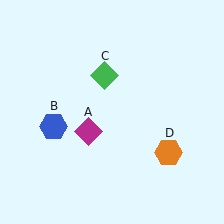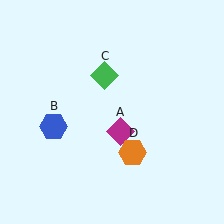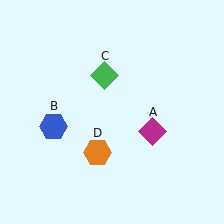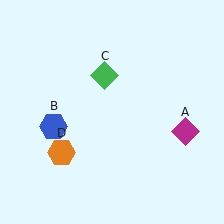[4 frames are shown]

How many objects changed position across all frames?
2 objects changed position: magenta diamond (object A), orange hexagon (object D).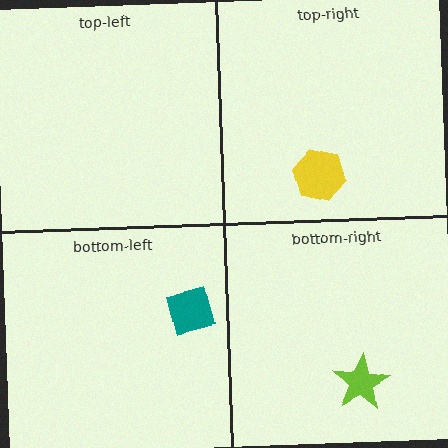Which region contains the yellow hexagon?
The top-right region.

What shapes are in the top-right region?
The yellow hexagon.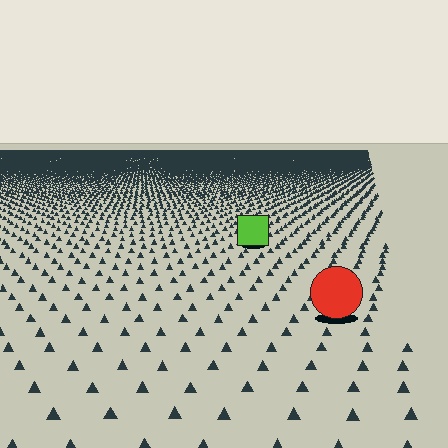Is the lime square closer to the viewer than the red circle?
No. The red circle is closer — you can tell from the texture gradient: the ground texture is coarser near it.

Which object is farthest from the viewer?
The lime square is farthest from the viewer. It appears smaller and the ground texture around it is denser.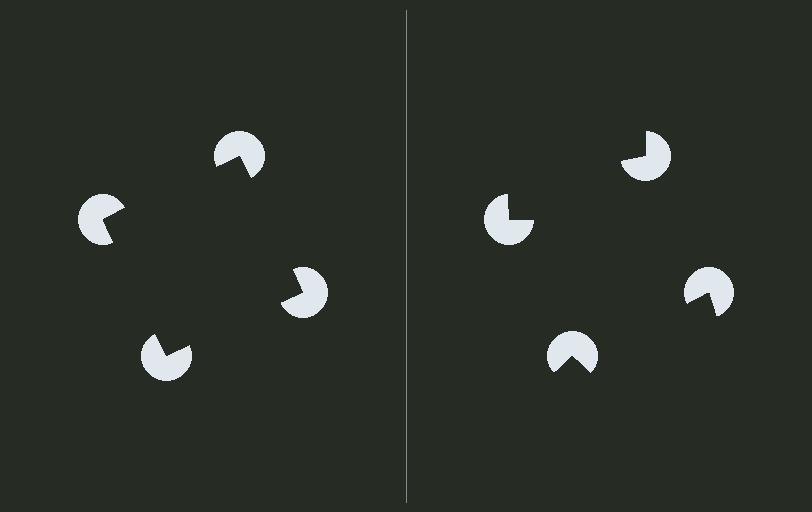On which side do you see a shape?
An illusory square appears on the left side. On the right side the wedge cuts are rotated, so no coherent shape forms.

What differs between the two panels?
The pac-man discs are positioned identically on both sides; only the wedge orientations differ. On the left they align to a square; on the right they are misaligned.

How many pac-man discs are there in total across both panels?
8 — 4 on each side.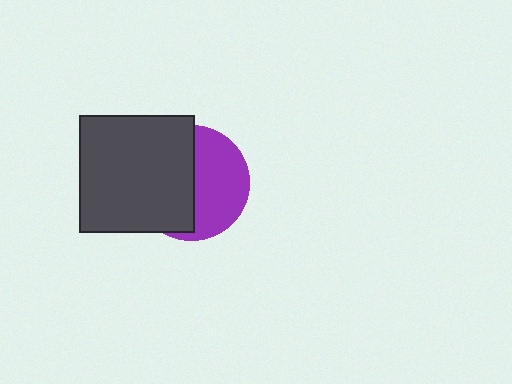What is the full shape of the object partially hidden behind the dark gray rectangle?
The partially hidden object is a purple circle.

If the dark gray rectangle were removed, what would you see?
You would see the complete purple circle.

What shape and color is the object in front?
The object in front is a dark gray rectangle.